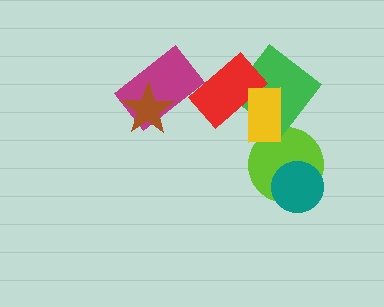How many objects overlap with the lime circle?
2 objects overlap with the lime circle.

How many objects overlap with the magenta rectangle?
1 object overlaps with the magenta rectangle.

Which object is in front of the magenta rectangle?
The brown star is in front of the magenta rectangle.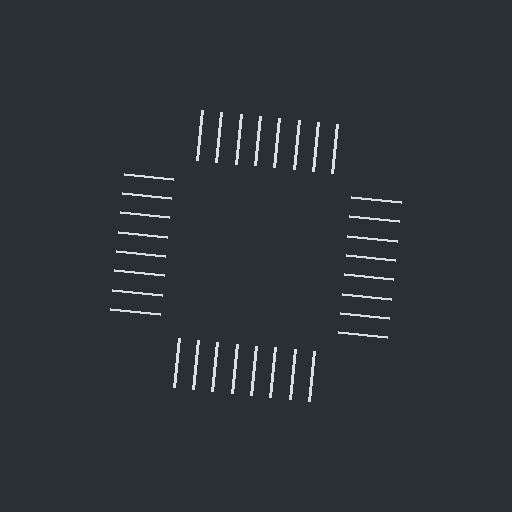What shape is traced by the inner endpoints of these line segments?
An illusory square — the line segments terminate on its edges but no continuous stroke is drawn.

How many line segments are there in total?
32 — 8 along each of the 4 edges.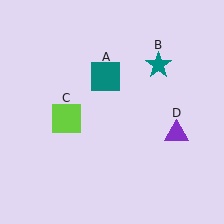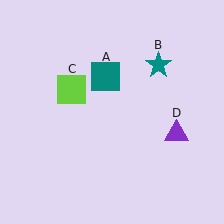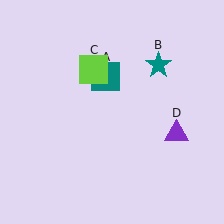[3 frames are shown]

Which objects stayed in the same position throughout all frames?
Teal square (object A) and teal star (object B) and purple triangle (object D) remained stationary.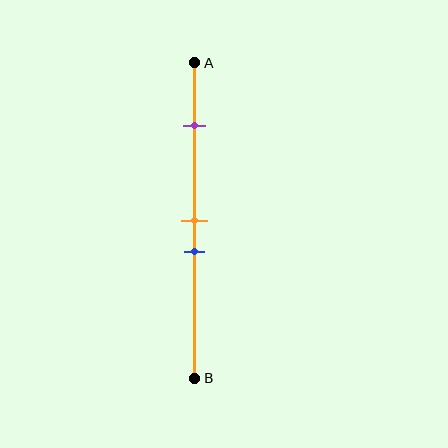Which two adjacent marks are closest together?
The orange and blue marks are the closest adjacent pair.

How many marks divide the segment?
There are 3 marks dividing the segment.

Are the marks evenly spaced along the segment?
No, the marks are not evenly spaced.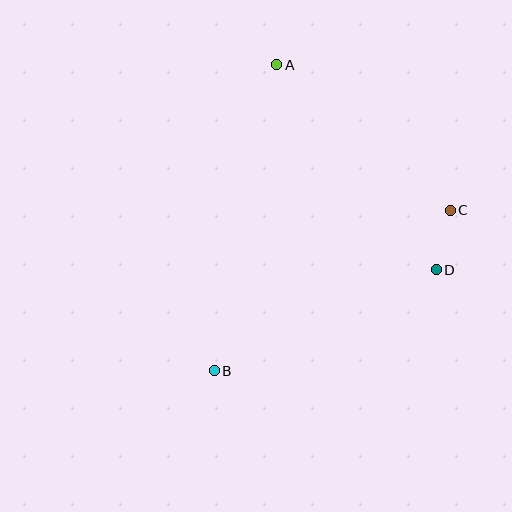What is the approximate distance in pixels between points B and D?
The distance between B and D is approximately 244 pixels.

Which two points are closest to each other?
Points C and D are closest to each other.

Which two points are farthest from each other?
Points A and B are farthest from each other.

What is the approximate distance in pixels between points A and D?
The distance between A and D is approximately 260 pixels.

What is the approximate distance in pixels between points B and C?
The distance between B and C is approximately 285 pixels.